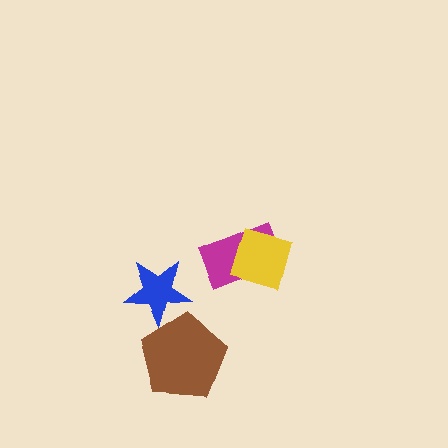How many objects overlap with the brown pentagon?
1 object overlaps with the brown pentagon.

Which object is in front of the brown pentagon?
The blue star is in front of the brown pentagon.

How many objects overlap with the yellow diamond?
1 object overlaps with the yellow diamond.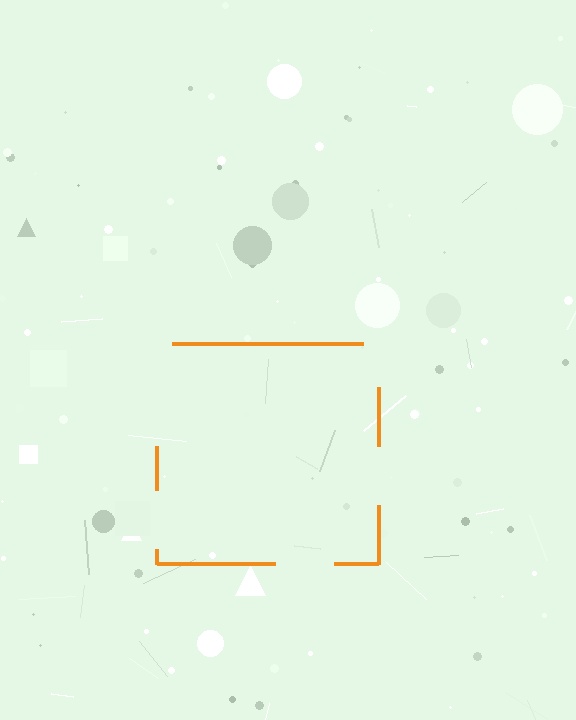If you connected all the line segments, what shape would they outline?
They would outline a square.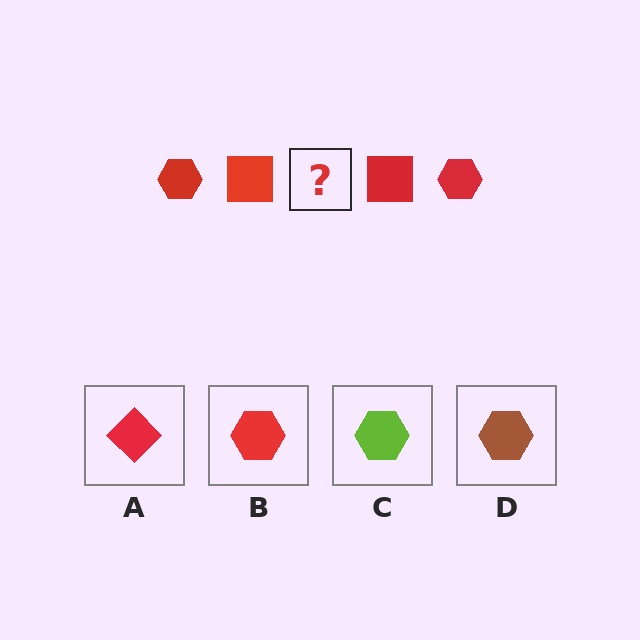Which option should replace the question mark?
Option B.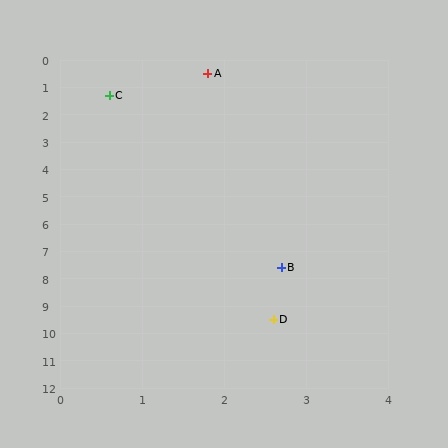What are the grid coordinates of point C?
Point C is at approximately (0.6, 1.3).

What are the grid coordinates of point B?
Point B is at approximately (2.7, 7.6).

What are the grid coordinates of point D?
Point D is at approximately (2.6, 9.5).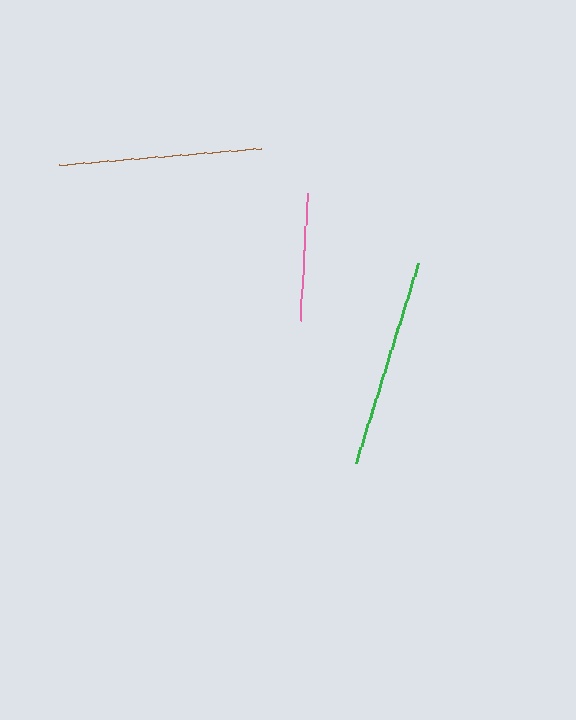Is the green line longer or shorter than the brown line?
The green line is longer than the brown line.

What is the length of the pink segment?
The pink segment is approximately 129 pixels long.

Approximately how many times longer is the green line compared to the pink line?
The green line is approximately 1.6 times the length of the pink line.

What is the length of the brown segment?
The brown segment is approximately 202 pixels long.